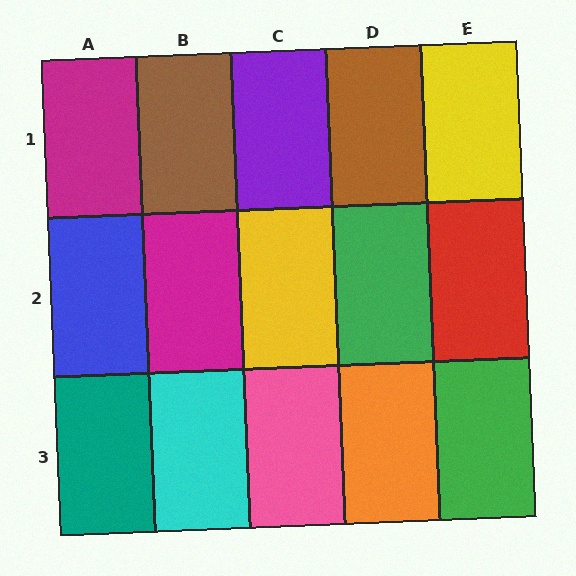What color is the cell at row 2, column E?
Red.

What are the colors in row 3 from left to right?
Teal, cyan, pink, orange, green.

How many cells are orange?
1 cell is orange.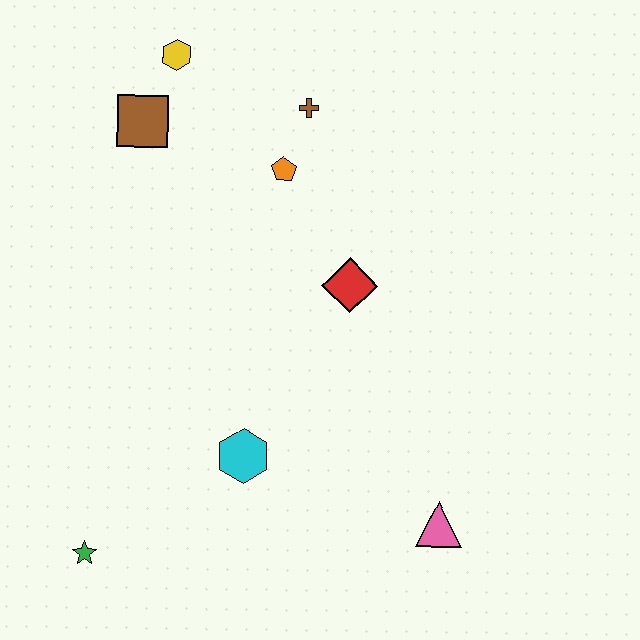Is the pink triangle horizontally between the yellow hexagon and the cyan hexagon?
No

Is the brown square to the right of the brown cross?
No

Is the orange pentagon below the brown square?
Yes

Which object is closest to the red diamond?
The orange pentagon is closest to the red diamond.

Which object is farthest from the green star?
The yellow hexagon is farthest from the green star.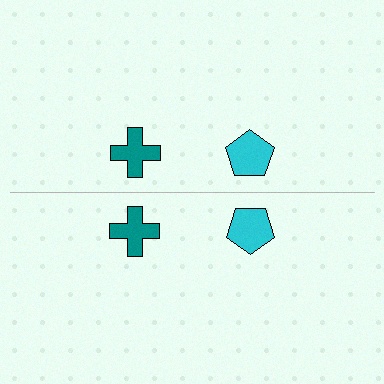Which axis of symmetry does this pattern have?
The pattern has a horizontal axis of symmetry running through the center of the image.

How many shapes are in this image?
There are 4 shapes in this image.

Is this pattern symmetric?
Yes, this pattern has bilateral (reflection) symmetry.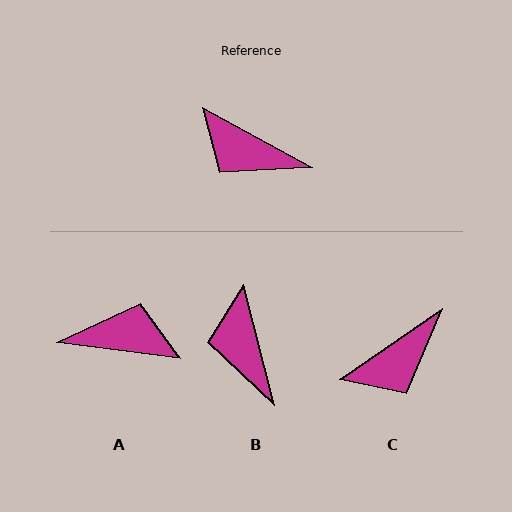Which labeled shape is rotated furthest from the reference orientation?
A, about 158 degrees away.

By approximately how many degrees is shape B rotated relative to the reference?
Approximately 47 degrees clockwise.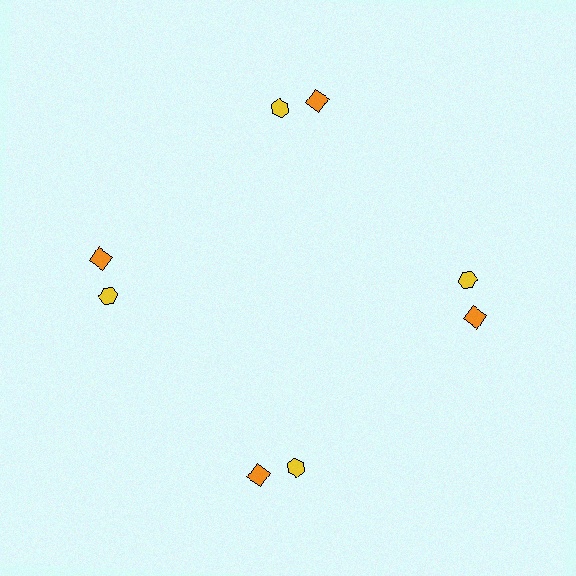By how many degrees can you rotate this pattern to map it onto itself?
The pattern maps onto itself every 90 degrees of rotation.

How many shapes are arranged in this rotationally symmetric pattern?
There are 8 shapes, arranged in 4 groups of 2.